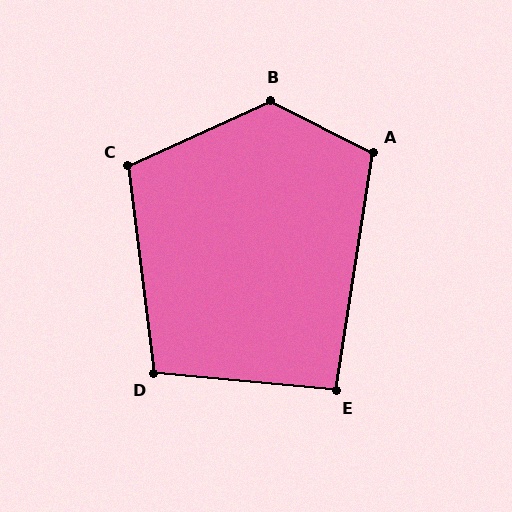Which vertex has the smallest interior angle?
E, at approximately 94 degrees.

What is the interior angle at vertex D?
Approximately 102 degrees (obtuse).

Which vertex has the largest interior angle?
B, at approximately 128 degrees.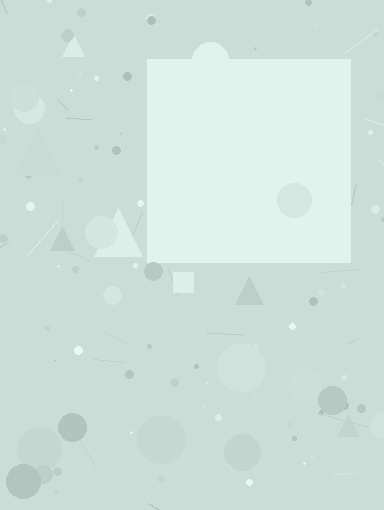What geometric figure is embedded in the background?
A square is embedded in the background.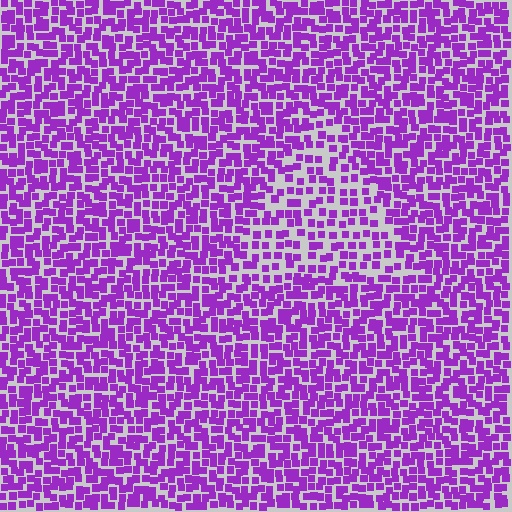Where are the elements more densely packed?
The elements are more densely packed outside the triangle boundary.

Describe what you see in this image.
The image contains small purple elements arranged at two different densities. A triangle-shaped region is visible where the elements are less densely packed than the surrounding area.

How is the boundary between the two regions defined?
The boundary is defined by a change in element density (approximately 1.7x ratio). All elements are the same color, size, and shape.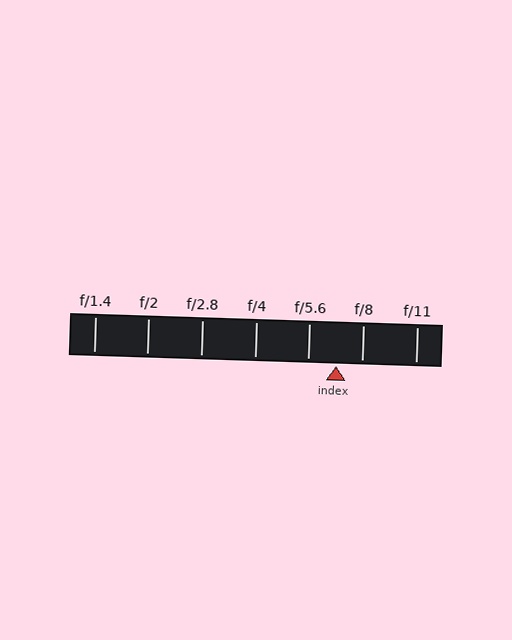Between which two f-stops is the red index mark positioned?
The index mark is between f/5.6 and f/8.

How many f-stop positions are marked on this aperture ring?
There are 7 f-stop positions marked.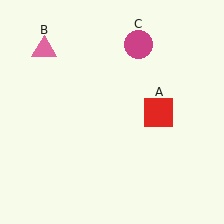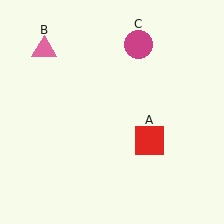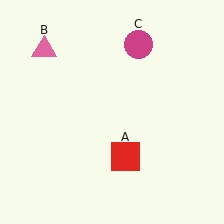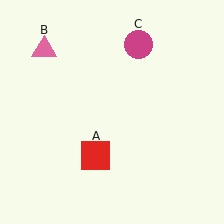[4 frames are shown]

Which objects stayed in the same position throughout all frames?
Pink triangle (object B) and magenta circle (object C) remained stationary.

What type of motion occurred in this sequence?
The red square (object A) rotated clockwise around the center of the scene.